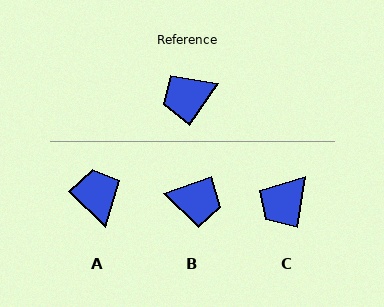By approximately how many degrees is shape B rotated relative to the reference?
Approximately 145 degrees counter-clockwise.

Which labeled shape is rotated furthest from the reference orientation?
B, about 145 degrees away.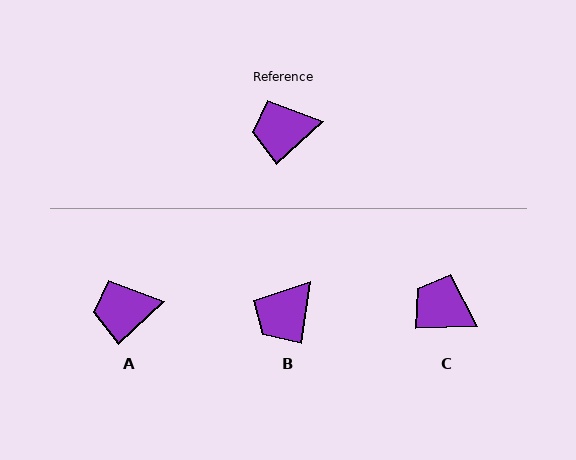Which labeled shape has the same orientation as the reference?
A.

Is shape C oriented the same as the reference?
No, it is off by about 41 degrees.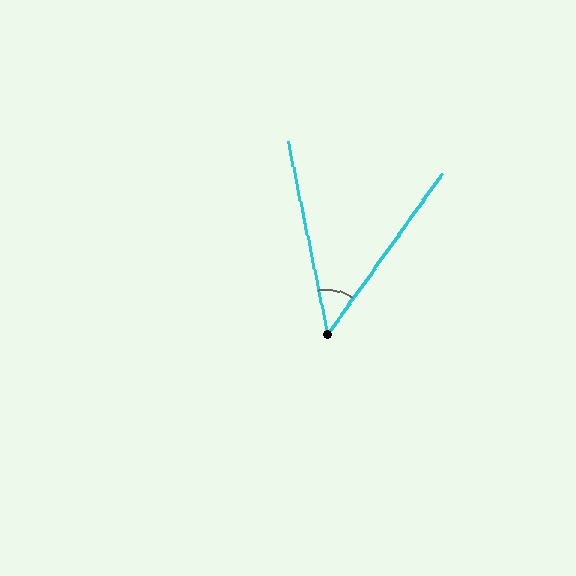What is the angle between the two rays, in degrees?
Approximately 47 degrees.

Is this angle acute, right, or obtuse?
It is acute.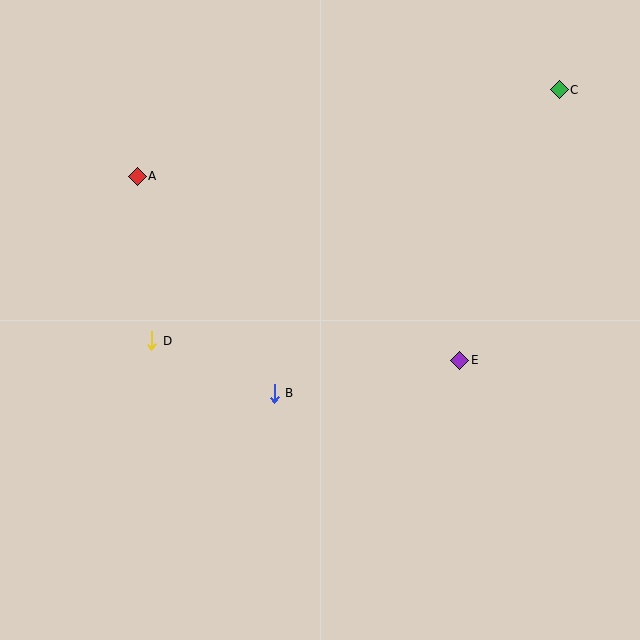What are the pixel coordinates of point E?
Point E is at (460, 360).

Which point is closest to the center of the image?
Point B at (274, 393) is closest to the center.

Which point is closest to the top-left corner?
Point A is closest to the top-left corner.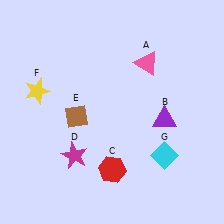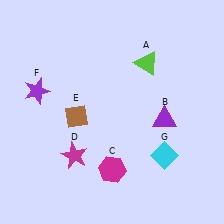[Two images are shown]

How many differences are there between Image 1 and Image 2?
There are 3 differences between the two images.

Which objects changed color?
A changed from pink to lime. C changed from red to magenta. F changed from yellow to purple.